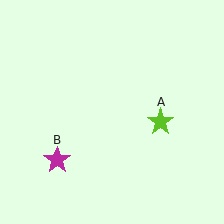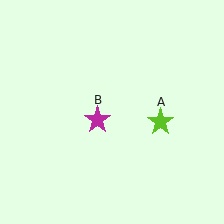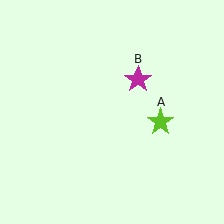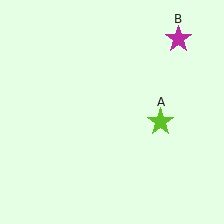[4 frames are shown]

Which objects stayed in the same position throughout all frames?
Lime star (object A) remained stationary.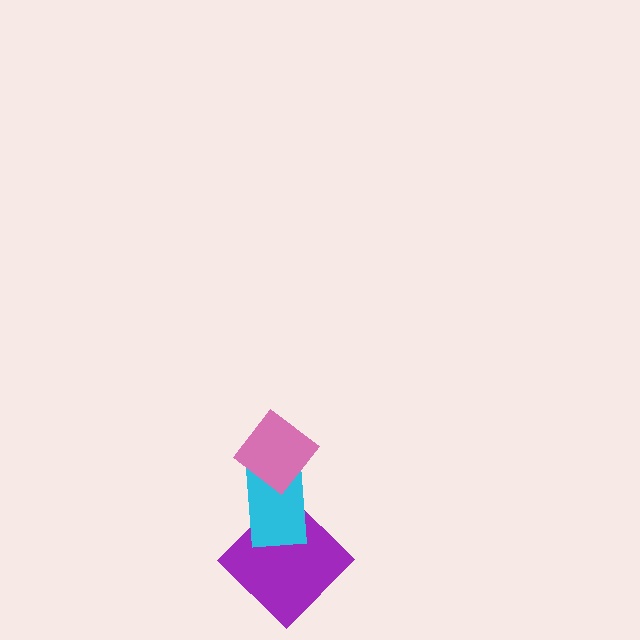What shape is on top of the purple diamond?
The cyan rectangle is on top of the purple diamond.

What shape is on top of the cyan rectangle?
The pink diamond is on top of the cyan rectangle.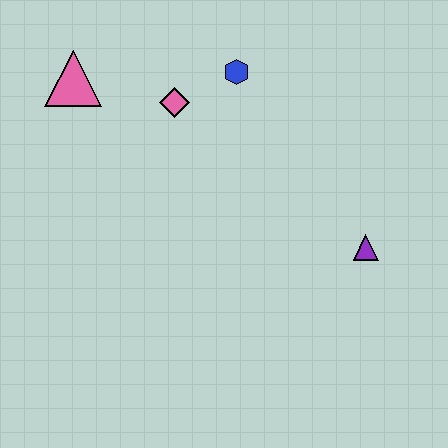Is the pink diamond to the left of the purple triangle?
Yes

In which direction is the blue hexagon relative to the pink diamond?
The blue hexagon is to the right of the pink diamond.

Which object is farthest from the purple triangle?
The pink triangle is farthest from the purple triangle.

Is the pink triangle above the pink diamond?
Yes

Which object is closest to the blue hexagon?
The pink diamond is closest to the blue hexagon.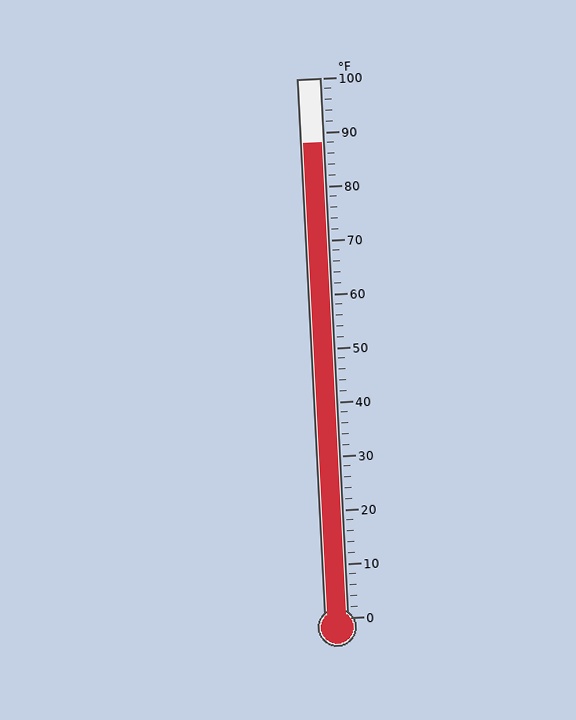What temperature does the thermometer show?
The thermometer shows approximately 88°F.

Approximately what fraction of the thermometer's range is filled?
The thermometer is filled to approximately 90% of its range.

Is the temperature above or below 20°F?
The temperature is above 20°F.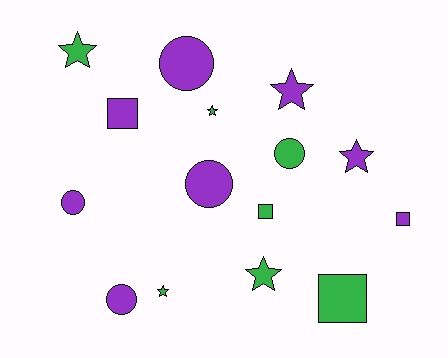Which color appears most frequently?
Purple, with 8 objects.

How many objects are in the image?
There are 15 objects.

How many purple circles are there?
There are 4 purple circles.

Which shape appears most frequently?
Star, with 6 objects.